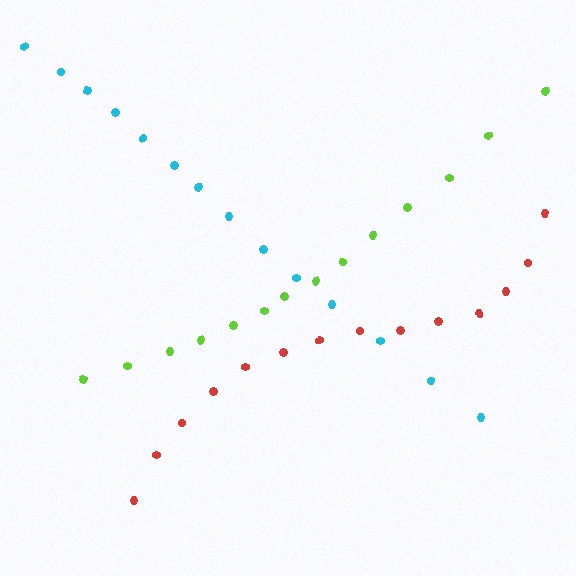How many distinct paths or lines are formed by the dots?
There are 3 distinct paths.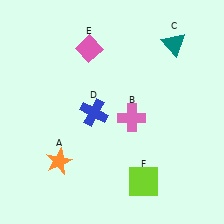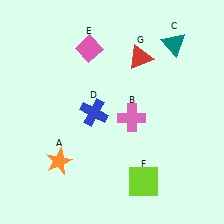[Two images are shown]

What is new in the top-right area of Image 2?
A red triangle (G) was added in the top-right area of Image 2.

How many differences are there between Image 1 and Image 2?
There is 1 difference between the two images.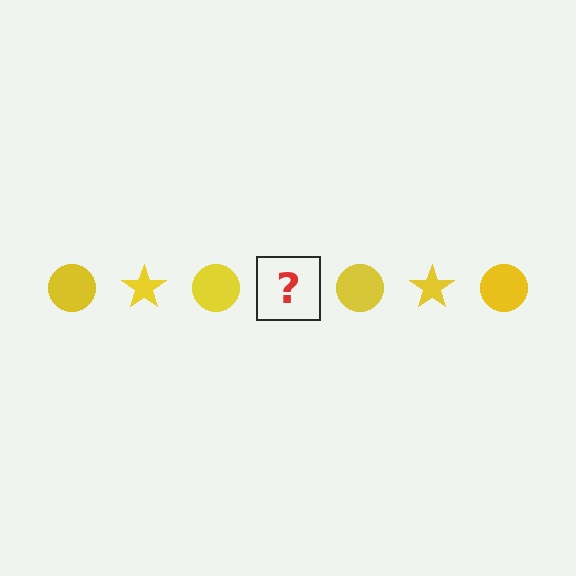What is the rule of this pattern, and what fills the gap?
The rule is that the pattern cycles through circle, star shapes in yellow. The gap should be filled with a yellow star.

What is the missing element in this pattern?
The missing element is a yellow star.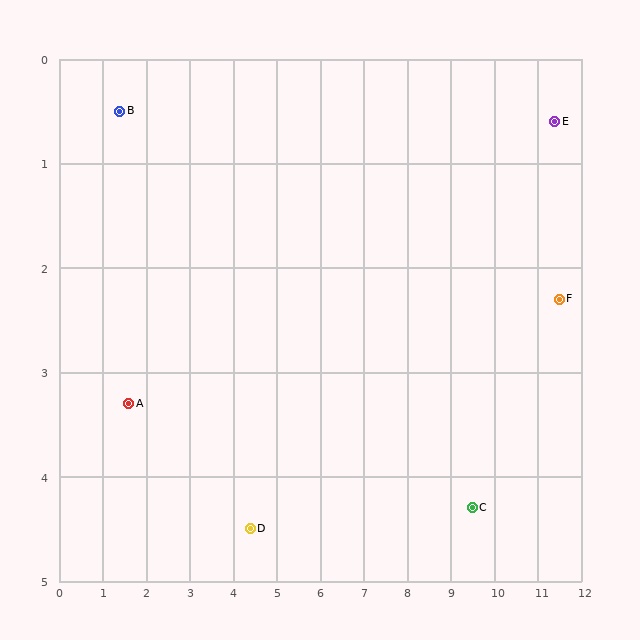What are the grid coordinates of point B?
Point B is at approximately (1.4, 0.5).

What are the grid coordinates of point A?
Point A is at approximately (1.6, 3.3).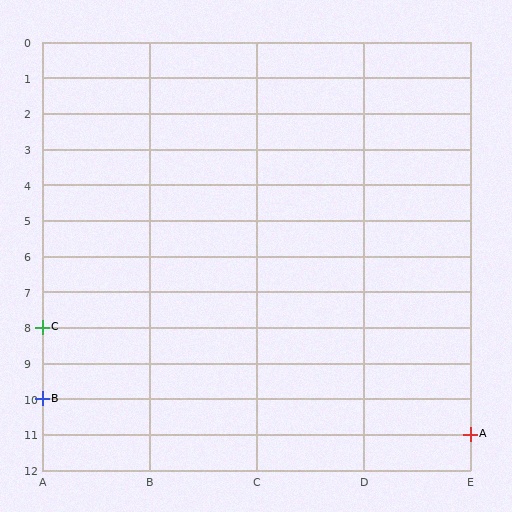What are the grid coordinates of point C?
Point C is at grid coordinates (A, 8).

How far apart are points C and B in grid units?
Points C and B are 2 rows apart.